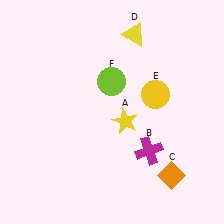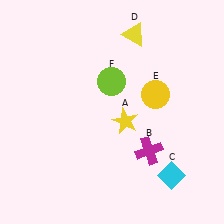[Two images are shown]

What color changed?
The diamond (C) changed from orange in Image 1 to cyan in Image 2.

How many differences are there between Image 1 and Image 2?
There is 1 difference between the two images.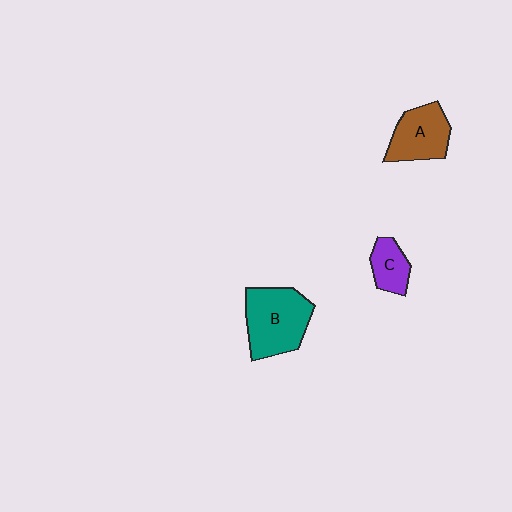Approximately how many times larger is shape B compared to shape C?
Approximately 2.3 times.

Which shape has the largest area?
Shape B (teal).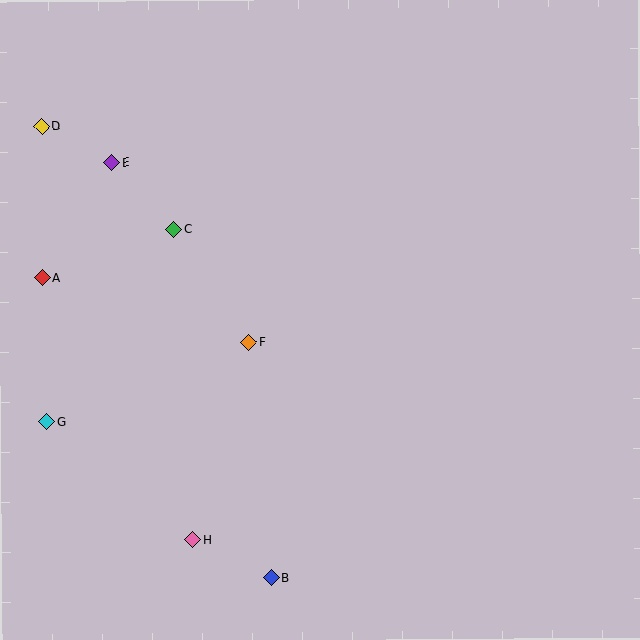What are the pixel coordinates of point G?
Point G is at (47, 422).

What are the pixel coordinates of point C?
Point C is at (174, 229).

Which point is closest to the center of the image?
Point F at (249, 342) is closest to the center.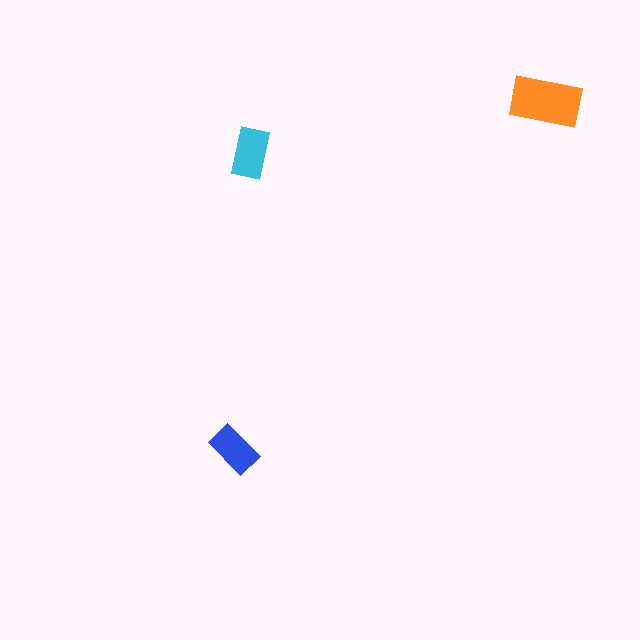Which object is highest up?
The orange rectangle is topmost.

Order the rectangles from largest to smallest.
the orange one, the cyan one, the blue one.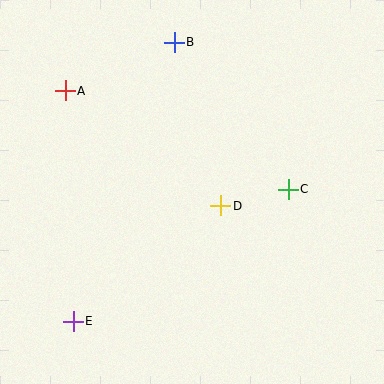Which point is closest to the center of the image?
Point D at (221, 206) is closest to the center.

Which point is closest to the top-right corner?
Point C is closest to the top-right corner.